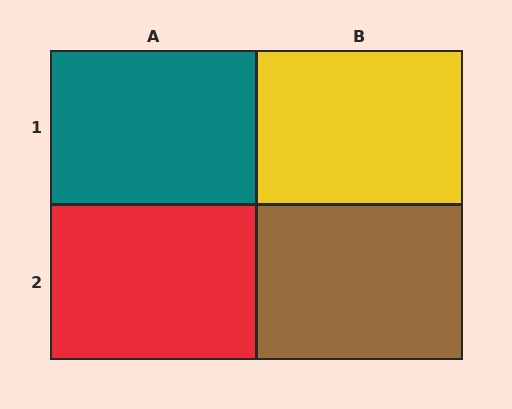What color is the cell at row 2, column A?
Red.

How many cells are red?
1 cell is red.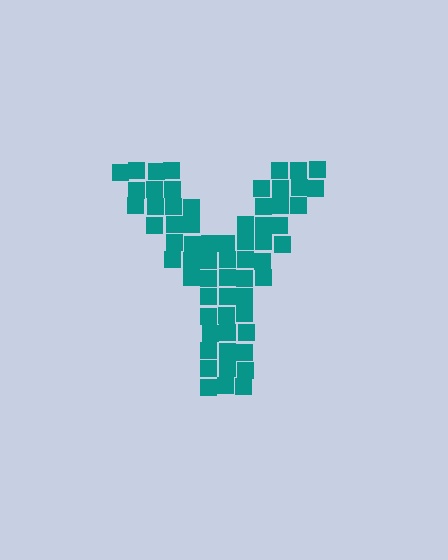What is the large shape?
The large shape is the letter Y.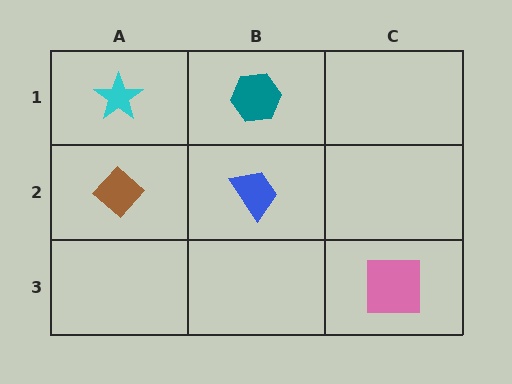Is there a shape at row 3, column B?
No, that cell is empty.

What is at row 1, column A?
A cyan star.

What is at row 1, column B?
A teal hexagon.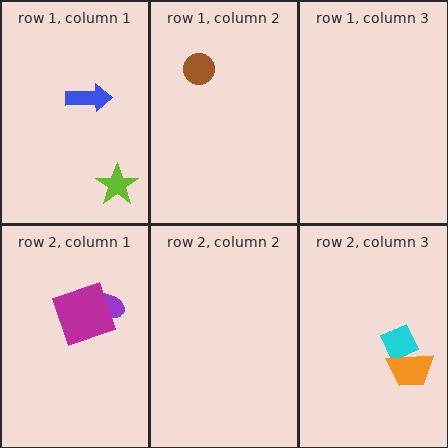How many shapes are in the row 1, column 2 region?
1.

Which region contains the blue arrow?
The row 1, column 1 region.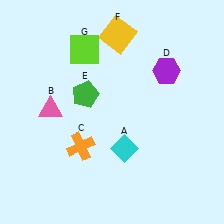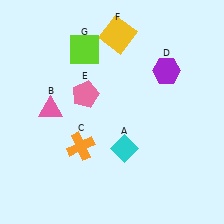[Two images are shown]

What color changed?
The pentagon (E) changed from green in Image 1 to pink in Image 2.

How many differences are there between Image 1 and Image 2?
There is 1 difference between the two images.